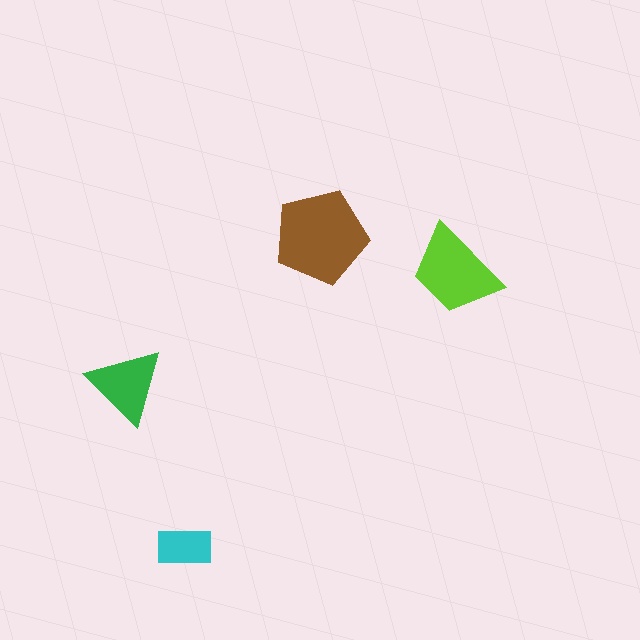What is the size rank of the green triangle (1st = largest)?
3rd.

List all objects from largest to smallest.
The brown pentagon, the lime trapezoid, the green triangle, the cyan rectangle.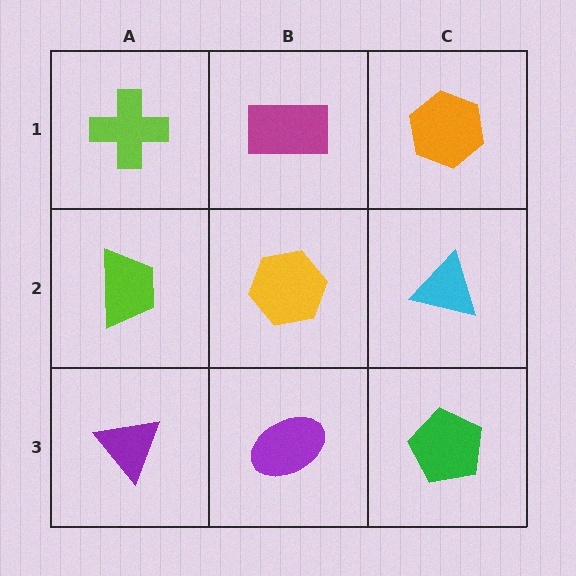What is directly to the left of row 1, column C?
A magenta rectangle.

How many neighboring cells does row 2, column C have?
3.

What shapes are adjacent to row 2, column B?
A magenta rectangle (row 1, column B), a purple ellipse (row 3, column B), a lime trapezoid (row 2, column A), a cyan triangle (row 2, column C).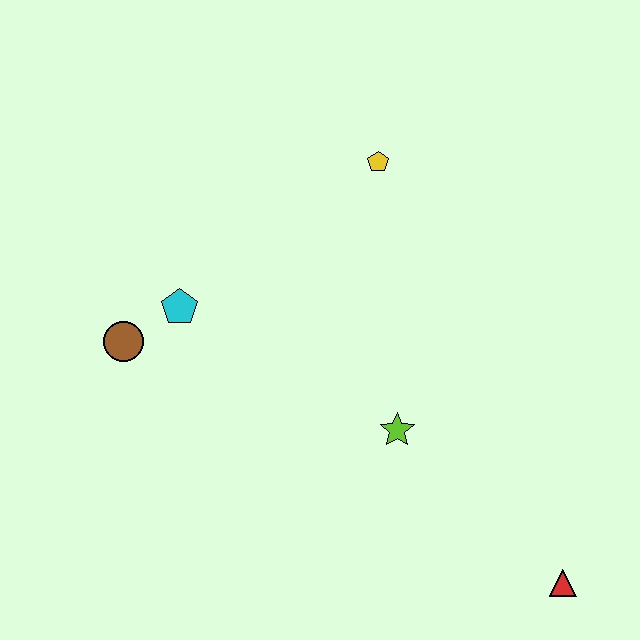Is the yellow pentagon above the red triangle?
Yes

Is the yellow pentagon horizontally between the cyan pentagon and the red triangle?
Yes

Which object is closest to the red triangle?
The lime star is closest to the red triangle.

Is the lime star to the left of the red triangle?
Yes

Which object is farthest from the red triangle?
The brown circle is farthest from the red triangle.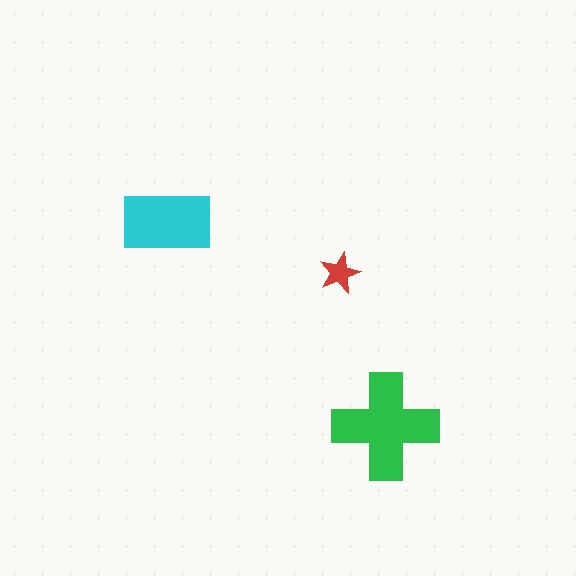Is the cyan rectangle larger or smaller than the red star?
Larger.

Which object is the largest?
The green cross.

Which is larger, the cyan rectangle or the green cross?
The green cross.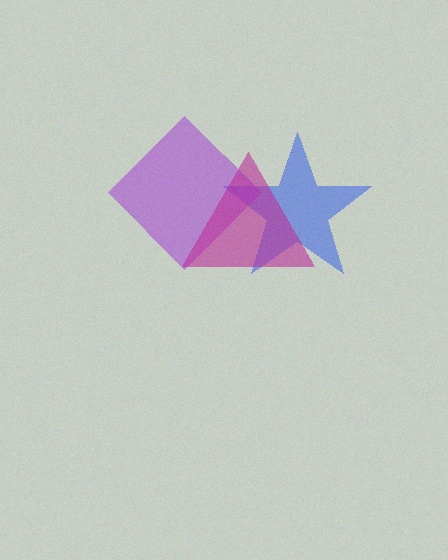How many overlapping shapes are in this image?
There are 3 overlapping shapes in the image.